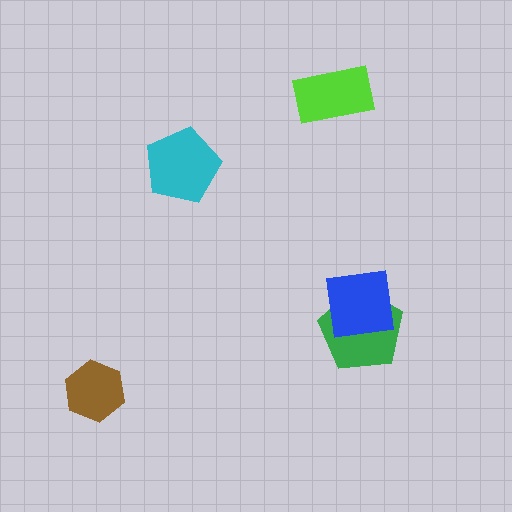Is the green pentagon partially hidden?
Yes, it is partially covered by another shape.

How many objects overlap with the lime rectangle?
0 objects overlap with the lime rectangle.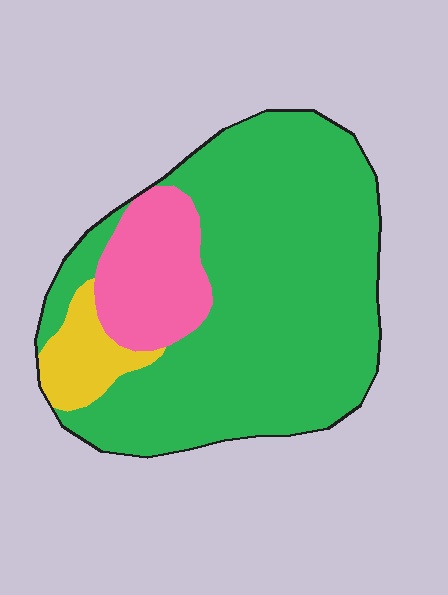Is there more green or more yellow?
Green.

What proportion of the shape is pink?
Pink covers about 15% of the shape.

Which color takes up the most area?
Green, at roughly 75%.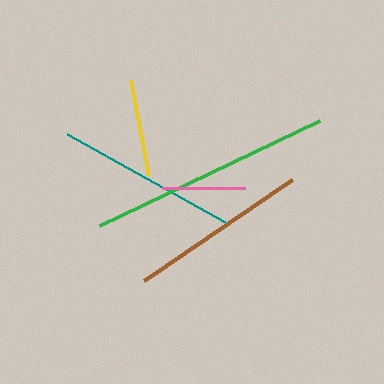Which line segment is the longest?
The green line is the longest at approximately 243 pixels.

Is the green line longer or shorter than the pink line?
The green line is longer than the pink line.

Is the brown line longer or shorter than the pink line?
The brown line is longer than the pink line.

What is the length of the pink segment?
The pink segment is approximately 83 pixels long.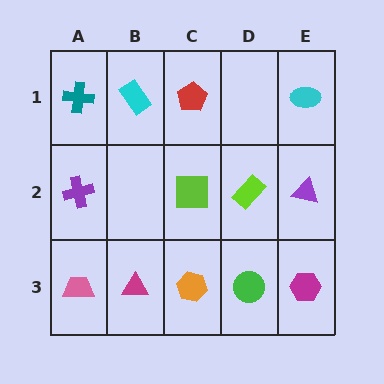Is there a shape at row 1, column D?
No, that cell is empty.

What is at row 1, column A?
A teal cross.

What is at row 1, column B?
A cyan rectangle.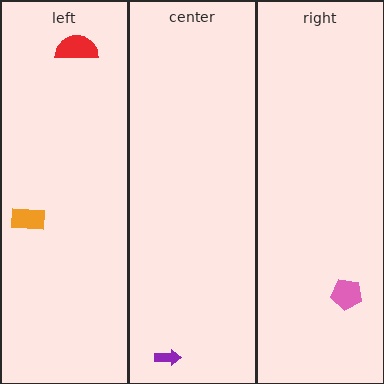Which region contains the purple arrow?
The center region.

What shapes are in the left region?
The orange rectangle, the red semicircle.